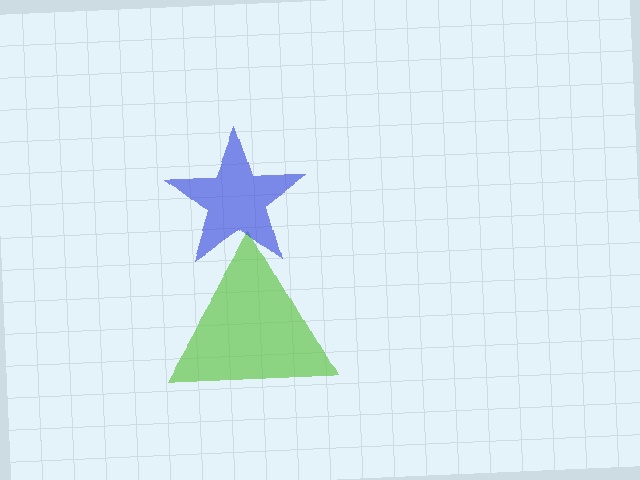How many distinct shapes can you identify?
There are 2 distinct shapes: a lime triangle, a blue star.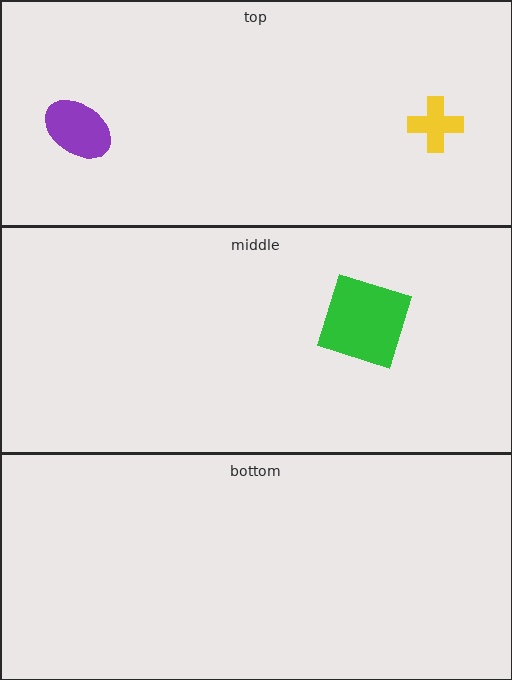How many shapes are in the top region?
2.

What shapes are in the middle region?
The green square.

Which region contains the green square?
The middle region.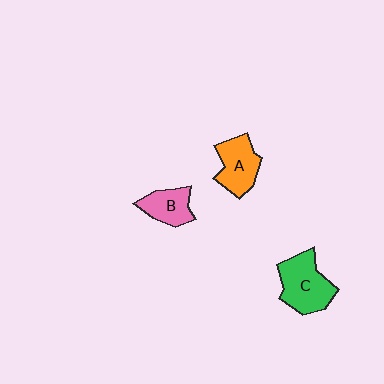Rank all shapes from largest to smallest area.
From largest to smallest: C (green), A (orange), B (pink).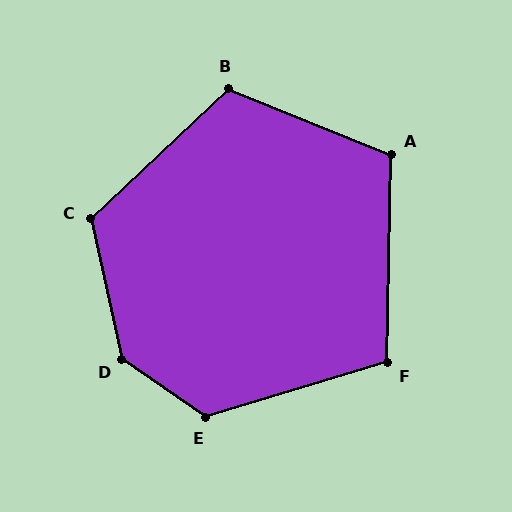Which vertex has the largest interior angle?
D, at approximately 137 degrees.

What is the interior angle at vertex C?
Approximately 121 degrees (obtuse).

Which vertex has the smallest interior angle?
F, at approximately 108 degrees.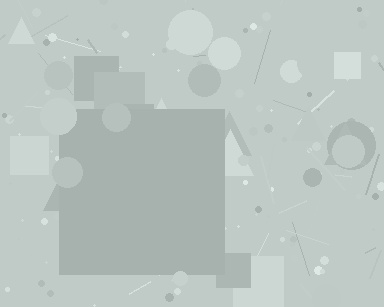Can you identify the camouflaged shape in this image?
The camouflaged shape is a square.